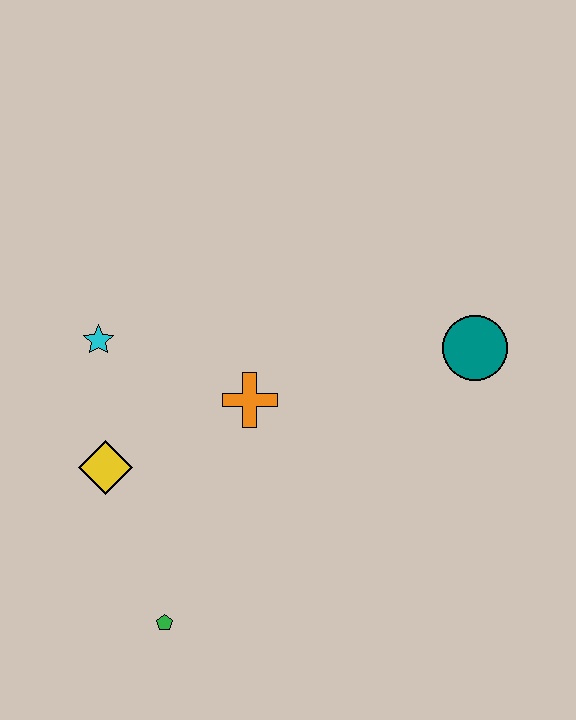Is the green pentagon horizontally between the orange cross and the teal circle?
No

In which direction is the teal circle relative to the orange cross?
The teal circle is to the right of the orange cross.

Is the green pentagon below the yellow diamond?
Yes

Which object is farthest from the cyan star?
The teal circle is farthest from the cyan star.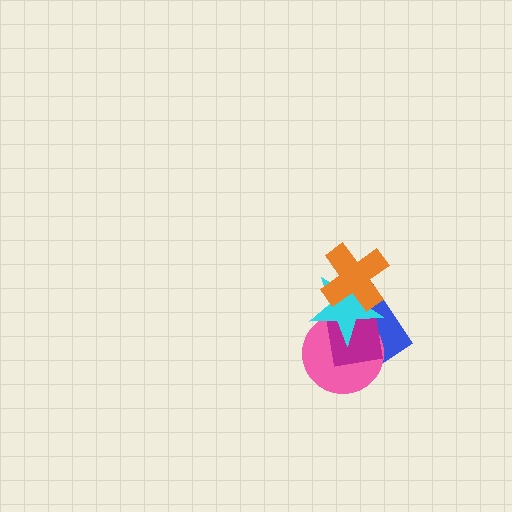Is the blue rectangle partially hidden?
Yes, it is partially covered by another shape.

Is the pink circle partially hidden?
Yes, it is partially covered by another shape.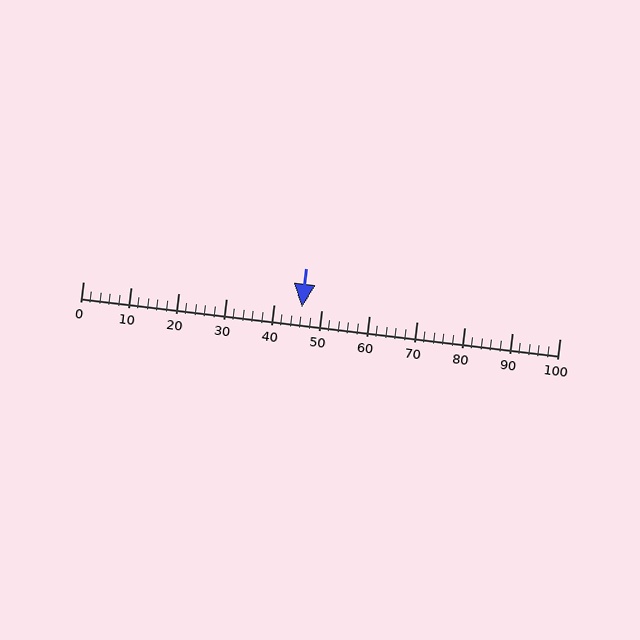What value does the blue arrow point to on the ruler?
The blue arrow points to approximately 46.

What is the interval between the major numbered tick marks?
The major tick marks are spaced 10 units apart.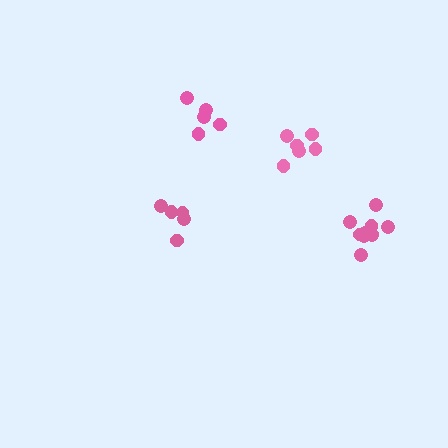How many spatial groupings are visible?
There are 4 spatial groupings.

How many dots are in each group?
Group 1: 5 dots, Group 2: 6 dots, Group 3: 11 dots, Group 4: 5 dots (27 total).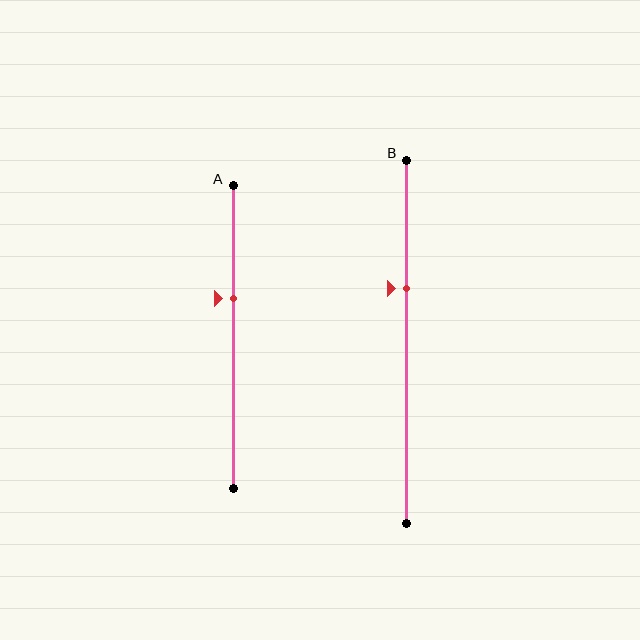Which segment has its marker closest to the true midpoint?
Segment A has its marker closest to the true midpoint.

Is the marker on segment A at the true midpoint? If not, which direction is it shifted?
No, the marker on segment A is shifted upward by about 13% of the segment length.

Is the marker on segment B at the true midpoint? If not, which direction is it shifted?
No, the marker on segment B is shifted upward by about 15% of the segment length.